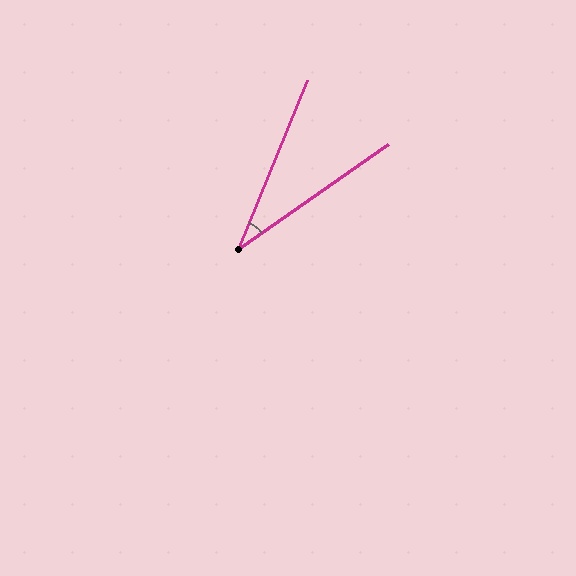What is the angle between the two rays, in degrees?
Approximately 33 degrees.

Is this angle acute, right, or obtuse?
It is acute.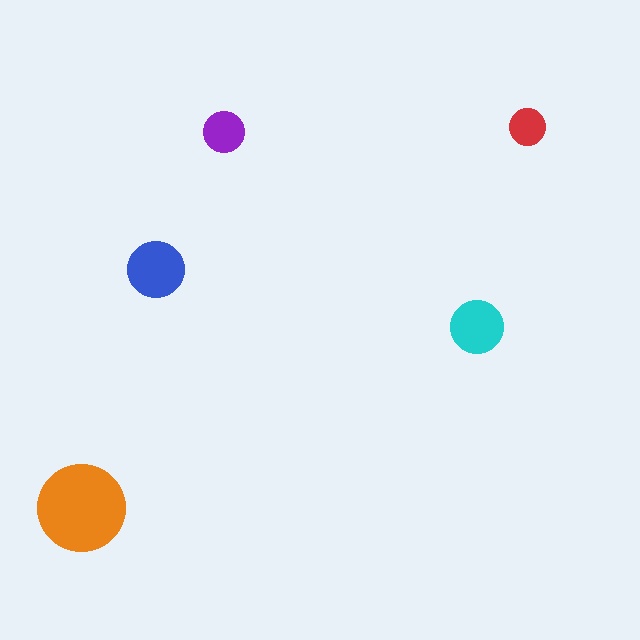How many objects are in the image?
There are 5 objects in the image.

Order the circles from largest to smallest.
the orange one, the blue one, the cyan one, the purple one, the red one.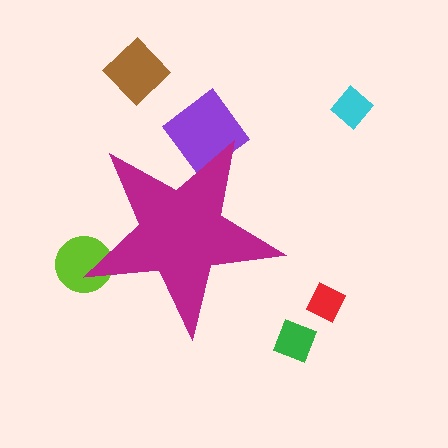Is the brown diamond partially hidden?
No, the brown diamond is fully visible.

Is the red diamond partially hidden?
No, the red diamond is fully visible.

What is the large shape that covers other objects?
A magenta star.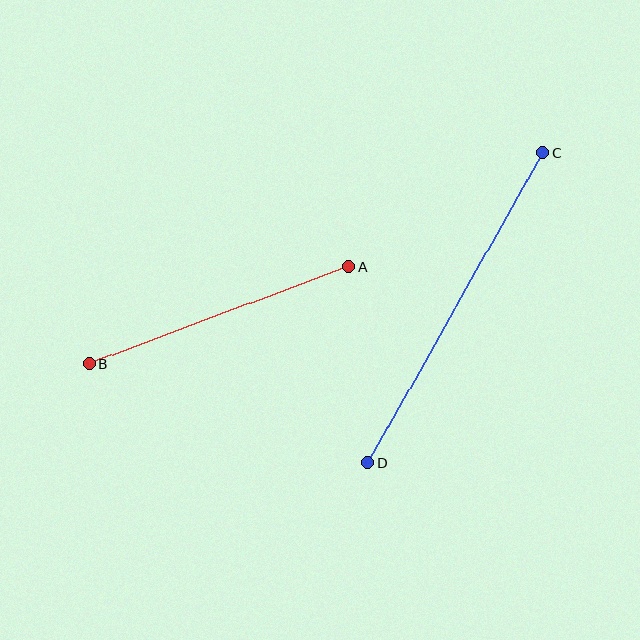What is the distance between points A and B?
The distance is approximately 278 pixels.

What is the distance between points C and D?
The distance is approximately 357 pixels.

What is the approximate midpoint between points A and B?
The midpoint is at approximately (219, 316) pixels.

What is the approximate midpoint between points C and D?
The midpoint is at approximately (455, 308) pixels.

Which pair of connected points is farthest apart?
Points C and D are farthest apart.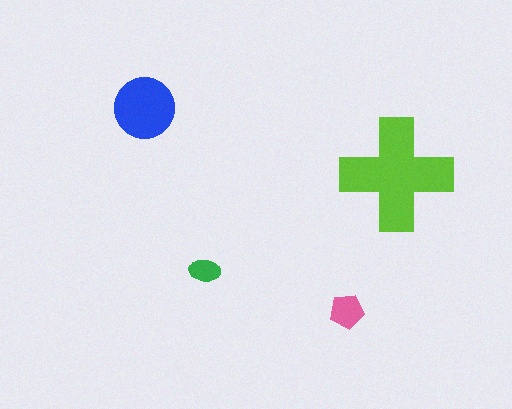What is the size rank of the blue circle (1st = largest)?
2nd.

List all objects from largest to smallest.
The lime cross, the blue circle, the pink pentagon, the green ellipse.